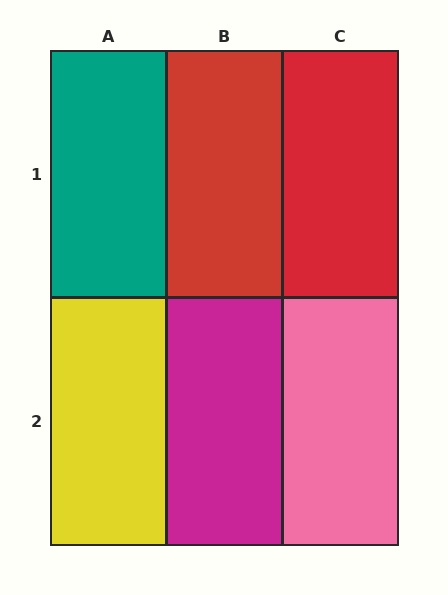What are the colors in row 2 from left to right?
Yellow, magenta, pink.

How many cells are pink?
1 cell is pink.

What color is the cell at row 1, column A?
Teal.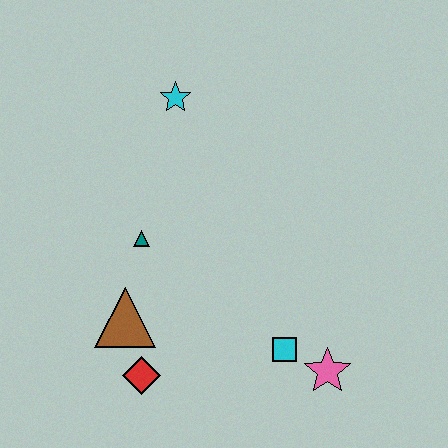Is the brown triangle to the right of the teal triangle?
No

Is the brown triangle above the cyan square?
Yes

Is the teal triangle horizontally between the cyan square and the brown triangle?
Yes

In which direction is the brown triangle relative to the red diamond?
The brown triangle is above the red diamond.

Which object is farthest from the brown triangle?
The cyan star is farthest from the brown triangle.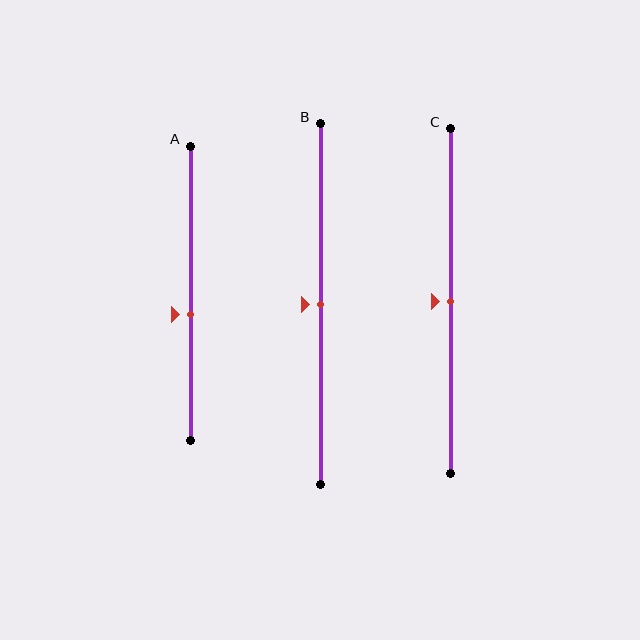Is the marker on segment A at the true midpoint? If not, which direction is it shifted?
No, the marker on segment A is shifted downward by about 7% of the segment length.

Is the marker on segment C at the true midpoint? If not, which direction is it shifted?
Yes, the marker on segment C is at the true midpoint.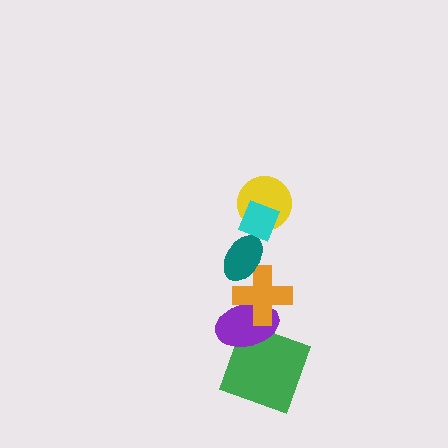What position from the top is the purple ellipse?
The purple ellipse is 5th from the top.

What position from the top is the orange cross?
The orange cross is 4th from the top.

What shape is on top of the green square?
The purple ellipse is on top of the green square.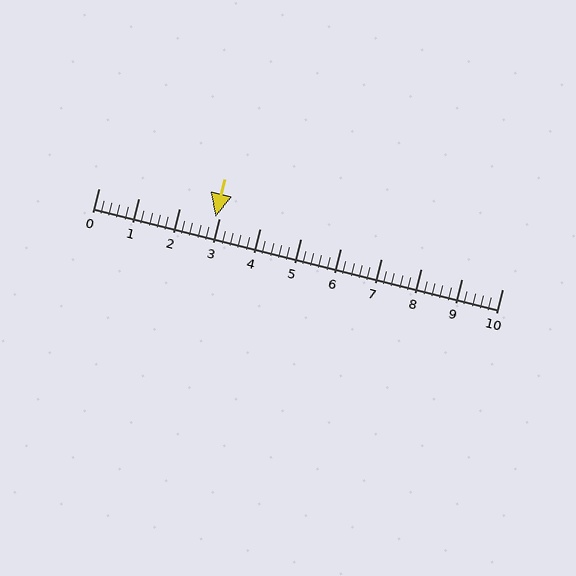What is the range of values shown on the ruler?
The ruler shows values from 0 to 10.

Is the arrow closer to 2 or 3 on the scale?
The arrow is closer to 3.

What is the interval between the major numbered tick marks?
The major tick marks are spaced 1 units apart.